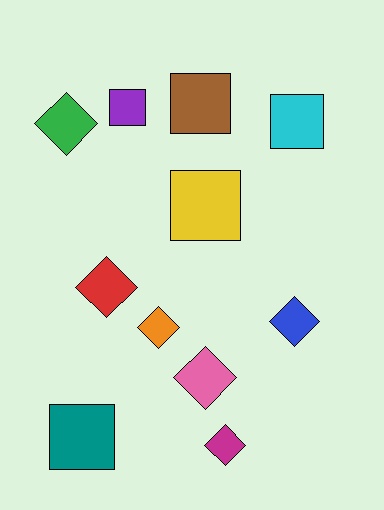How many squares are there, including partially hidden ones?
There are 5 squares.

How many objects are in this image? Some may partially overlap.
There are 11 objects.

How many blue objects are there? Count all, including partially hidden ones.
There is 1 blue object.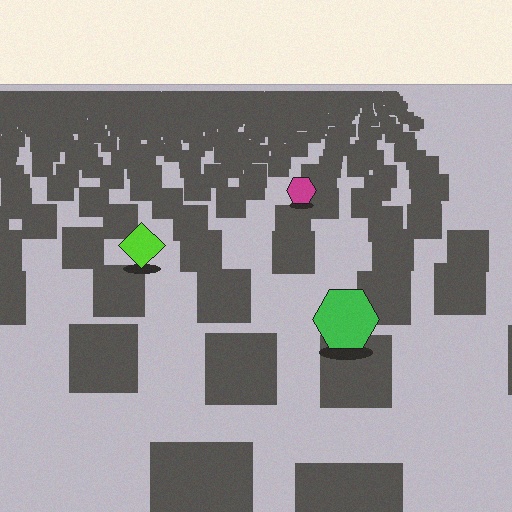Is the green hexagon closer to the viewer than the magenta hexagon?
Yes. The green hexagon is closer — you can tell from the texture gradient: the ground texture is coarser near it.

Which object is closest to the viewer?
The green hexagon is closest. The texture marks near it are larger and more spread out.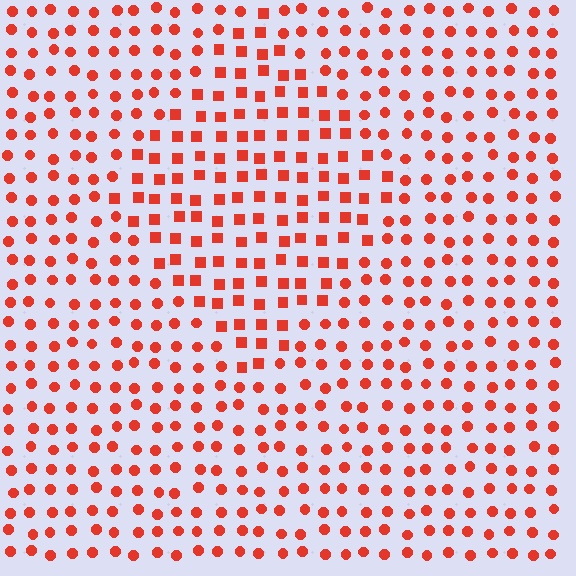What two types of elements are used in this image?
The image uses squares inside the diamond region and circles outside it.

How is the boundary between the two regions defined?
The boundary is defined by a change in element shape: squares inside vs. circles outside. All elements share the same color and spacing.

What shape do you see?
I see a diamond.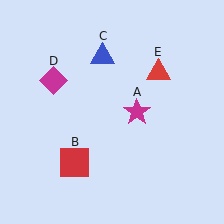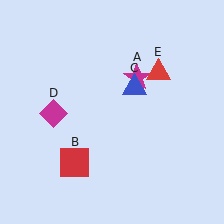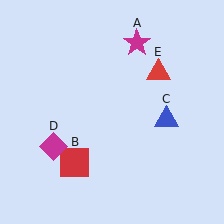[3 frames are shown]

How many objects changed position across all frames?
3 objects changed position: magenta star (object A), blue triangle (object C), magenta diamond (object D).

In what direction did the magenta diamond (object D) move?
The magenta diamond (object D) moved down.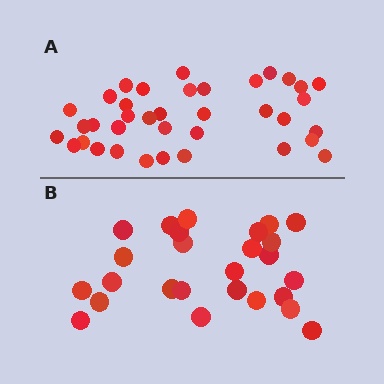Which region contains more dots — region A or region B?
Region A (the top region) has more dots.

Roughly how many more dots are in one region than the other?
Region A has roughly 12 or so more dots than region B.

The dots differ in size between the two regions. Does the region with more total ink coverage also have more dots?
No. Region B has more total ink coverage because its dots are larger, but region A actually contains more individual dots. Total area can be misleading — the number of items is what matters here.